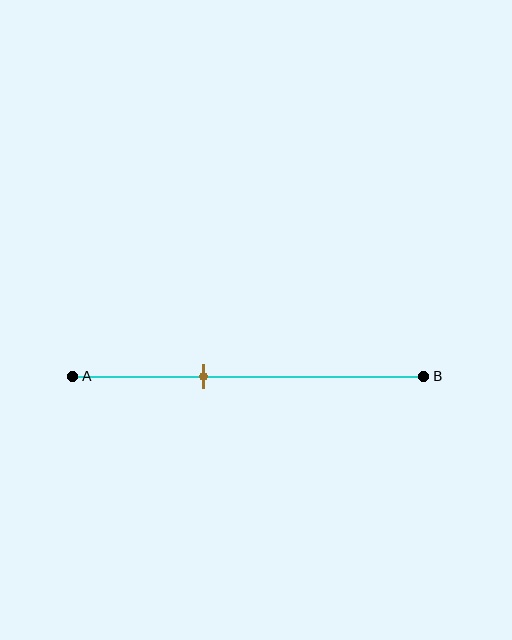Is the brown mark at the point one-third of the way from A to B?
No, the mark is at about 35% from A, not at the 33% one-third point.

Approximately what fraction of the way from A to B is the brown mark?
The brown mark is approximately 35% of the way from A to B.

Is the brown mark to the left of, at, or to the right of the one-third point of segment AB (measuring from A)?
The brown mark is to the right of the one-third point of segment AB.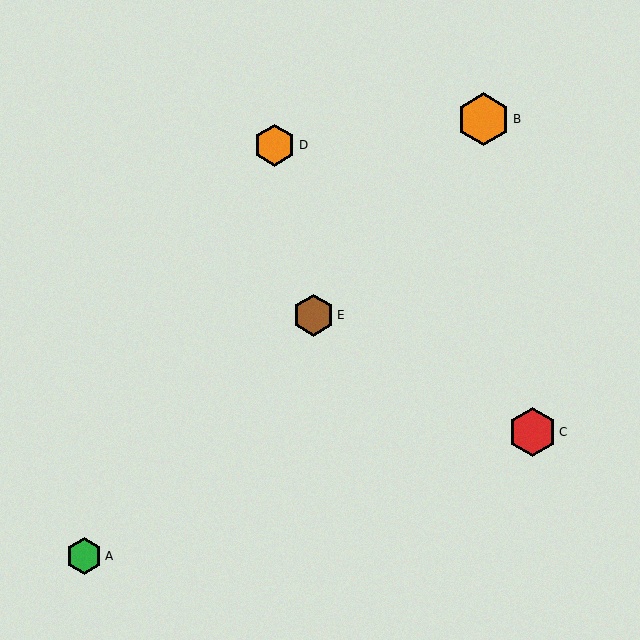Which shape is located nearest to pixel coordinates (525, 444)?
The red hexagon (labeled C) at (532, 432) is nearest to that location.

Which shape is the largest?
The orange hexagon (labeled B) is the largest.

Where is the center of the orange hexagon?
The center of the orange hexagon is at (483, 119).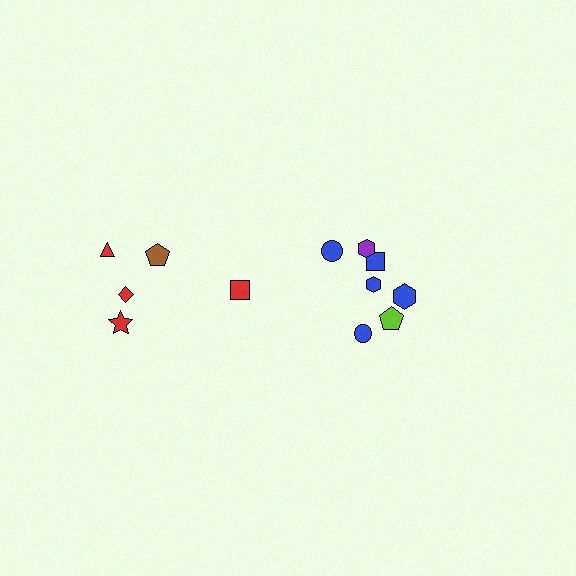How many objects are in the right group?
There are 7 objects.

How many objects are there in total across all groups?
There are 12 objects.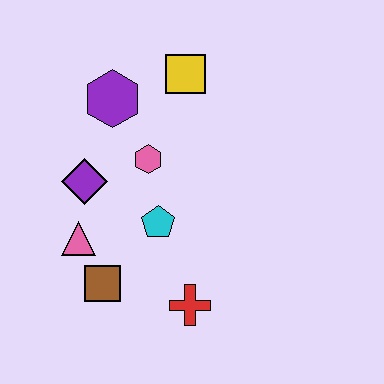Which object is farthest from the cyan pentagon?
The yellow square is farthest from the cyan pentagon.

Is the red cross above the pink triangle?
No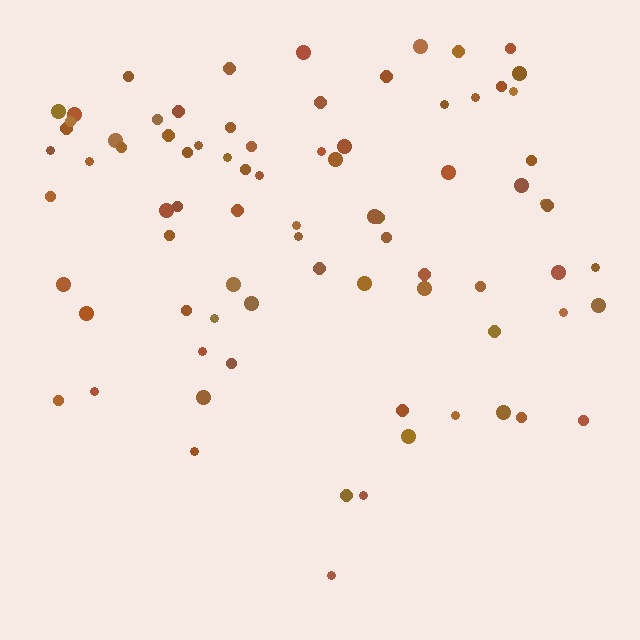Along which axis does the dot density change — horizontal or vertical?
Vertical.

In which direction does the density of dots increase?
From bottom to top, with the top side densest.